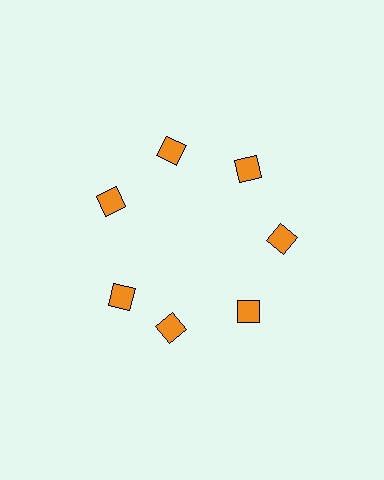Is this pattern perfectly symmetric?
No. The 7 orange diamonds are arranged in a ring, but one element near the 8 o'clock position is rotated out of alignment along the ring, breaking the 7-fold rotational symmetry.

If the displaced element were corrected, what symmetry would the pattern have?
It would have 7-fold rotational symmetry — the pattern would map onto itself every 51 degrees.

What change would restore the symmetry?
The symmetry would be restored by rotating it back into even spacing with its neighbors so that all 7 diamonds sit at equal angles and equal distance from the center.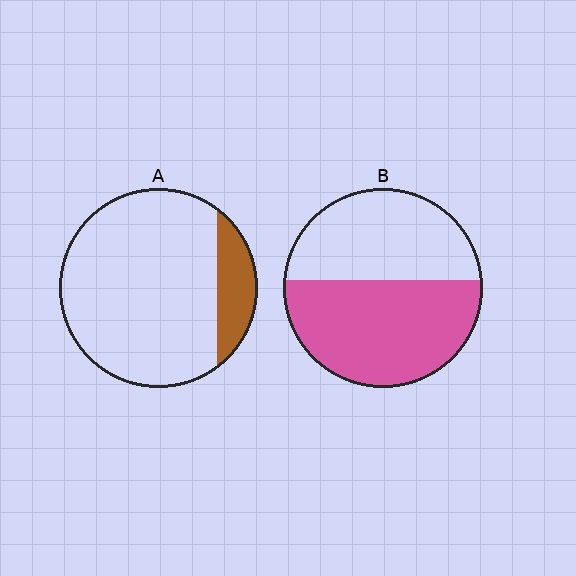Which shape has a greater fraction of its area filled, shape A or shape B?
Shape B.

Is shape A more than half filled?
No.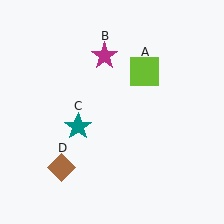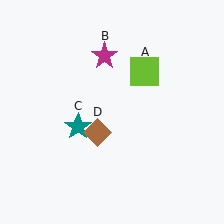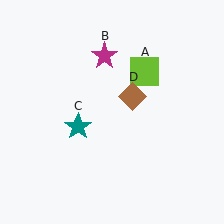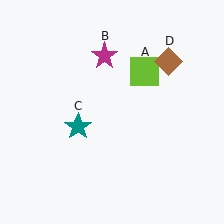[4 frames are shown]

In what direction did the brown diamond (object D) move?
The brown diamond (object D) moved up and to the right.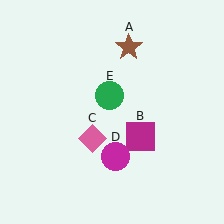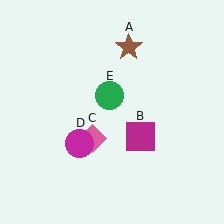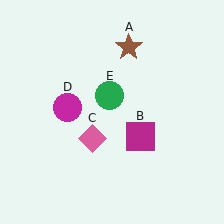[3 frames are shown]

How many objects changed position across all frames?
1 object changed position: magenta circle (object D).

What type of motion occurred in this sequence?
The magenta circle (object D) rotated clockwise around the center of the scene.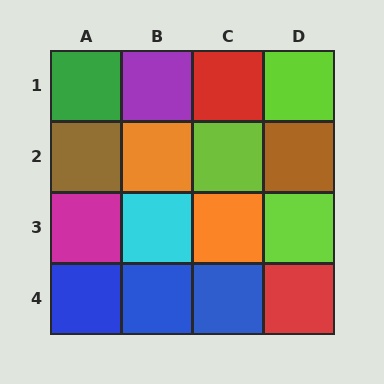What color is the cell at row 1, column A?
Green.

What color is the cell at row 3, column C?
Orange.